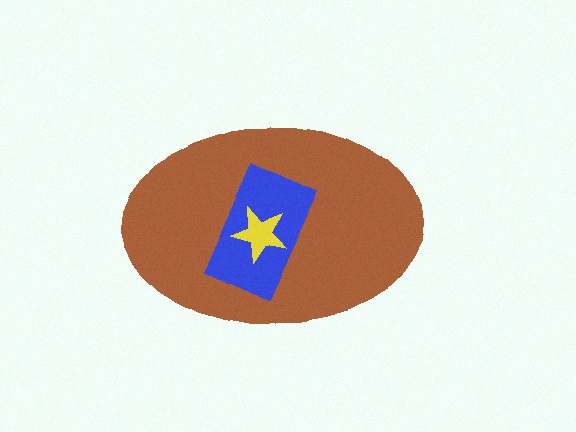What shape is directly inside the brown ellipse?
The blue rectangle.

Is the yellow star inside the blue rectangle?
Yes.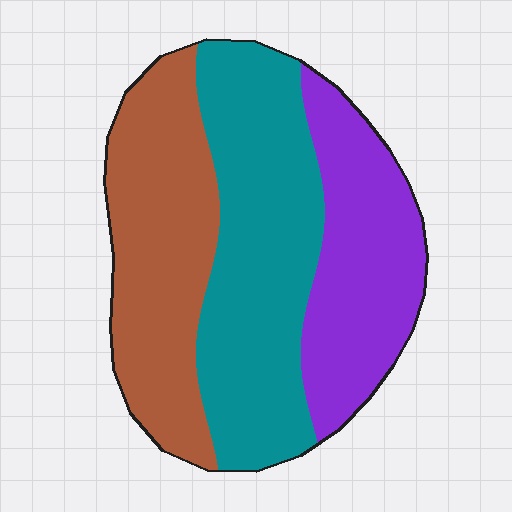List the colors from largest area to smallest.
From largest to smallest: teal, brown, purple.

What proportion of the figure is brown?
Brown takes up between a sixth and a third of the figure.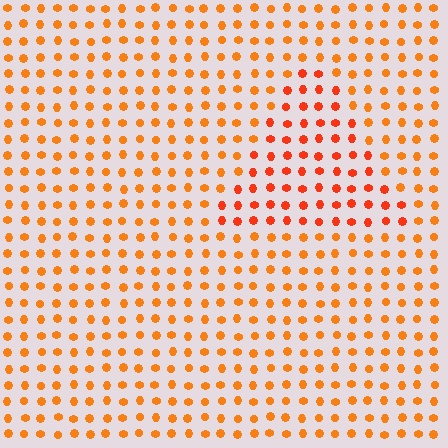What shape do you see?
I see a triangle.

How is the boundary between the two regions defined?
The boundary is defined purely by a slight shift in hue (about 20 degrees). Spacing, size, and orientation are identical on both sides.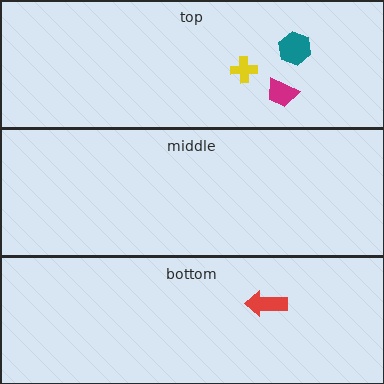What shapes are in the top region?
The yellow cross, the teal hexagon, the magenta trapezoid.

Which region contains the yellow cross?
The top region.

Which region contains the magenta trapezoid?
The top region.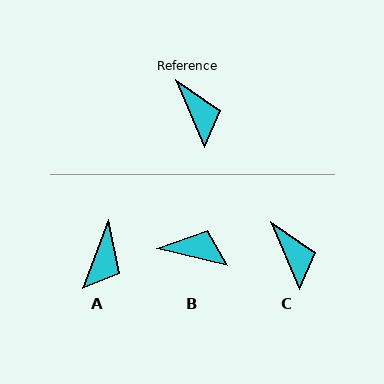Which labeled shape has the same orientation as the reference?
C.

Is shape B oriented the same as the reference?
No, it is off by about 54 degrees.